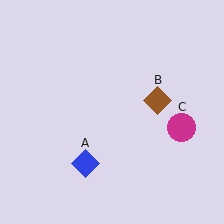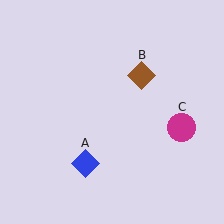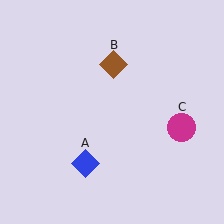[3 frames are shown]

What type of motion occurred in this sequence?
The brown diamond (object B) rotated counterclockwise around the center of the scene.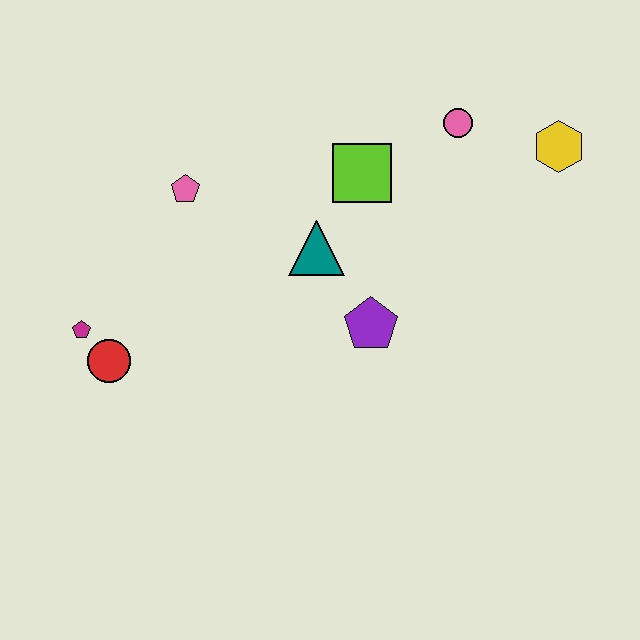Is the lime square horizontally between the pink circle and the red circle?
Yes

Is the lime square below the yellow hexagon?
Yes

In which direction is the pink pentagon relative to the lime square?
The pink pentagon is to the left of the lime square.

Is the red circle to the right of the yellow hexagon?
No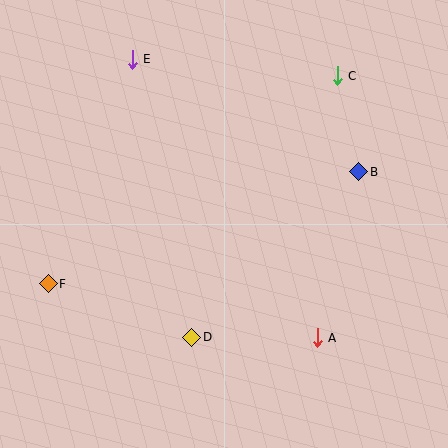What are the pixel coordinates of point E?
Point E is at (132, 59).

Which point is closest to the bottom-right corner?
Point A is closest to the bottom-right corner.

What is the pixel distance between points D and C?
The distance between D and C is 300 pixels.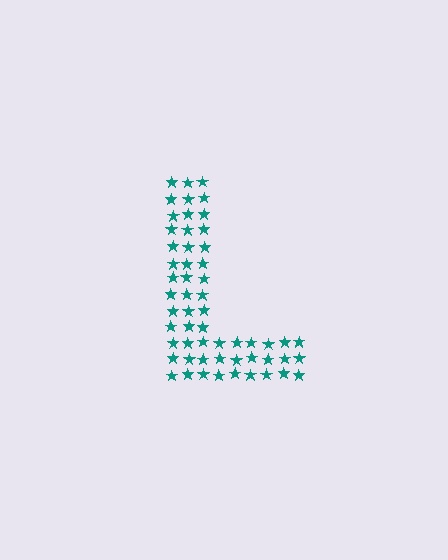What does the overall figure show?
The overall figure shows the letter L.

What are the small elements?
The small elements are stars.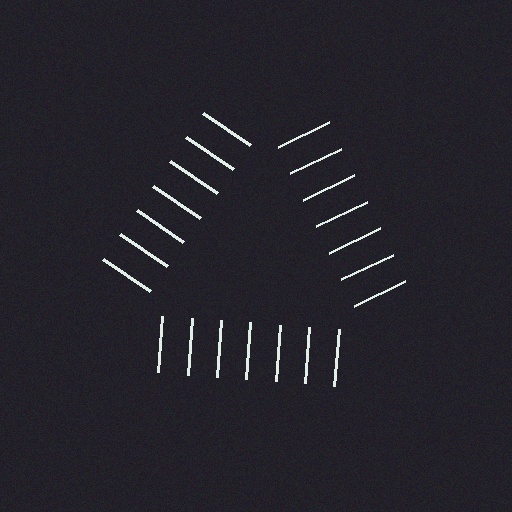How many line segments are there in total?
21 — 7 along each of the 3 edges.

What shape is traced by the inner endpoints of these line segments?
An illusory triangle — the line segments terminate on its edges but no continuous stroke is drawn.